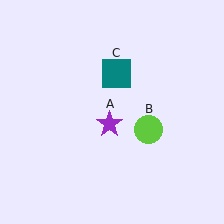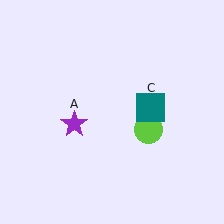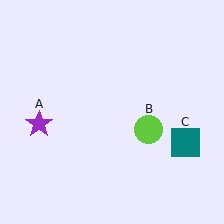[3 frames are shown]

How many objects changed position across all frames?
2 objects changed position: purple star (object A), teal square (object C).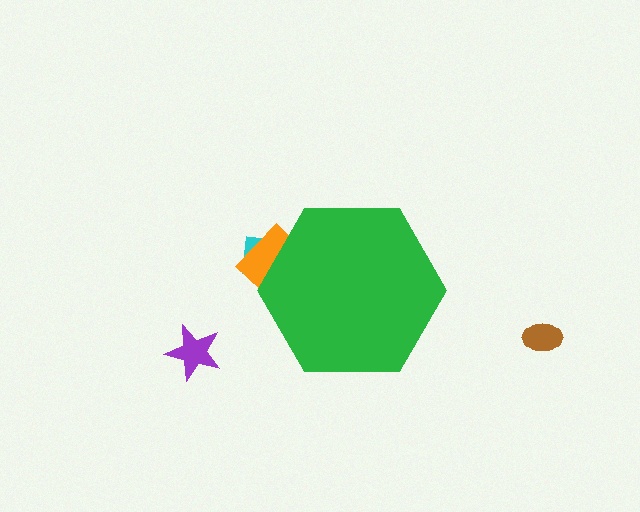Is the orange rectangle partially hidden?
Yes, the orange rectangle is partially hidden behind the green hexagon.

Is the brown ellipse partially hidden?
No, the brown ellipse is fully visible.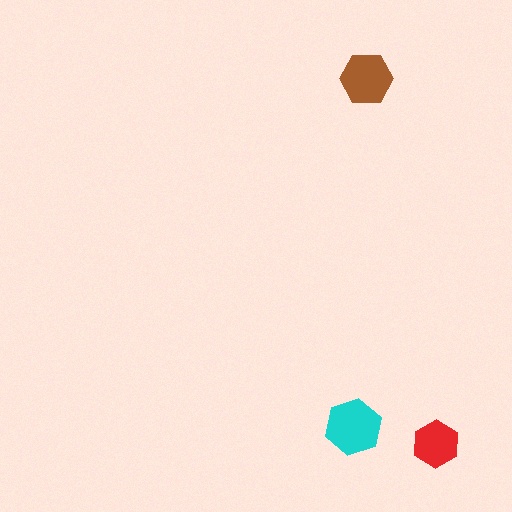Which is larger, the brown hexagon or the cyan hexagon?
The cyan one.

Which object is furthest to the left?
The cyan hexagon is leftmost.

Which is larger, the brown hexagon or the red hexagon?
The brown one.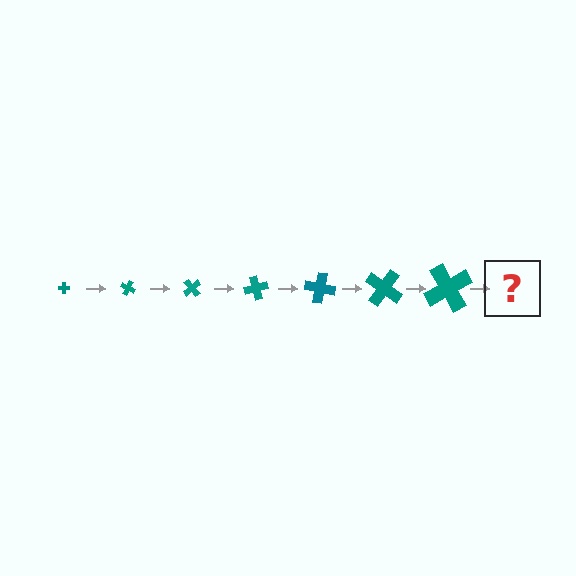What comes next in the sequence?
The next element should be a cross, larger than the previous one and rotated 175 degrees from the start.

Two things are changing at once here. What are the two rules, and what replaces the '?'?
The two rules are that the cross grows larger each step and it rotates 25 degrees each step. The '?' should be a cross, larger than the previous one and rotated 175 degrees from the start.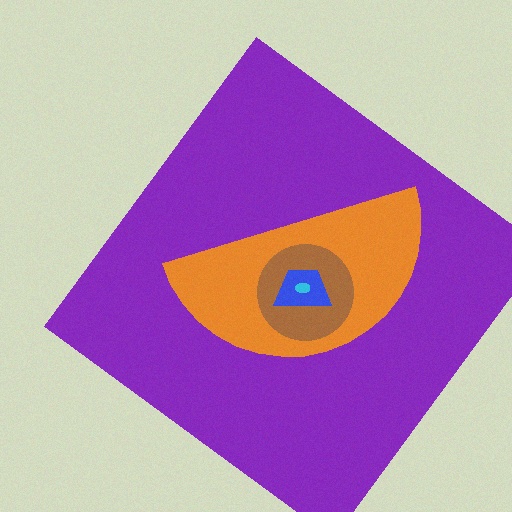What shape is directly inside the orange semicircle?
The brown circle.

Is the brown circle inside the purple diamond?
Yes.